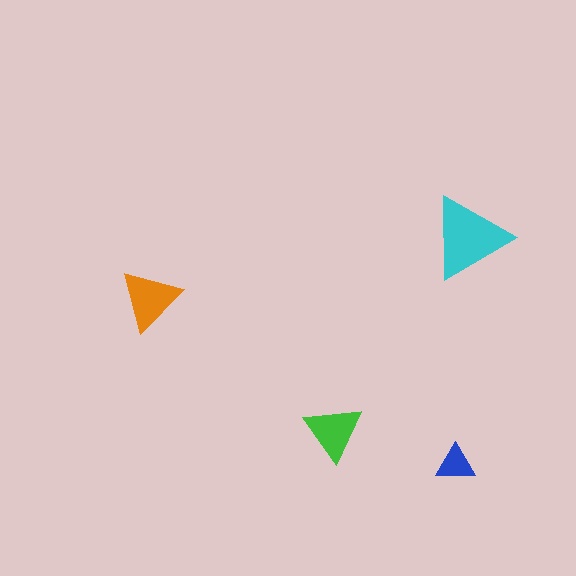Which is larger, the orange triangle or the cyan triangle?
The cyan one.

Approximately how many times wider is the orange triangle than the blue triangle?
About 1.5 times wider.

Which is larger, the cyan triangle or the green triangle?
The cyan one.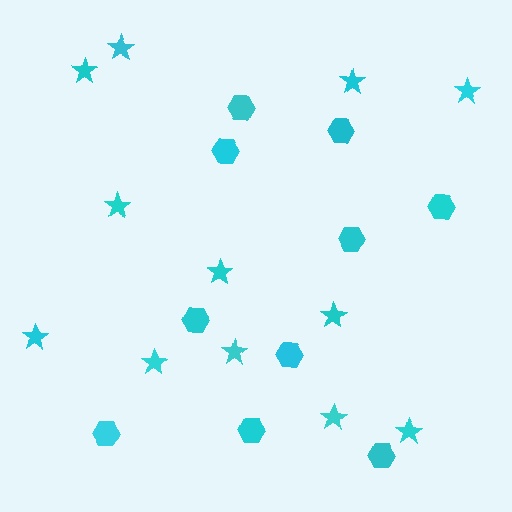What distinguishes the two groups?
There are 2 groups: one group of stars (12) and one group of hexagons (10).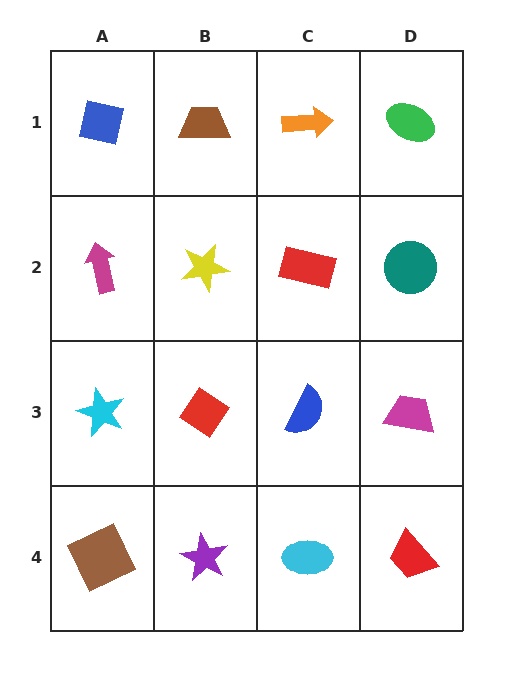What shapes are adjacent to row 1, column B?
A yellow star (row 2, column B), a blue square (row 1, column A), an orange arrow (row 1, column C).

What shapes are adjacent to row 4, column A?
A cyan star (row 3, column A), a purple star (row 4, column B).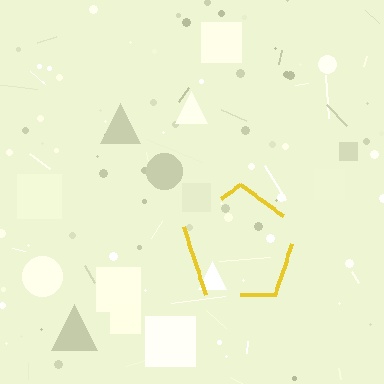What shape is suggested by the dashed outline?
The dashed outline suggests a pentagon.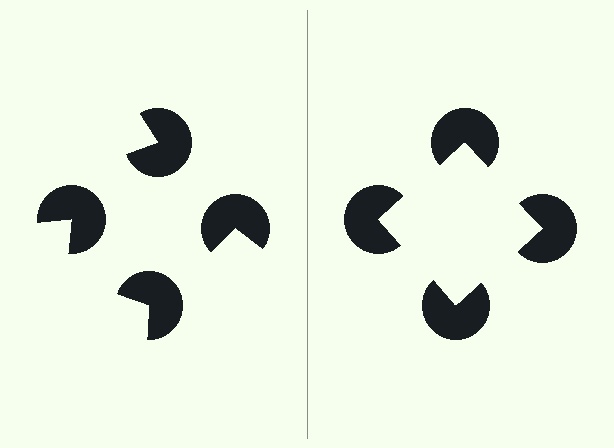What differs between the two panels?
The pac-man discs are positioned identically on both sides; only the wedge orientations differ. On the right they align to a square; on the left they are misaligned.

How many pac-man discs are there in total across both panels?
8 — 4 on each side.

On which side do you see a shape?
An illusory square appears on the right side. On the left side the wedge cuts are rotated, so no coherent shape forms.